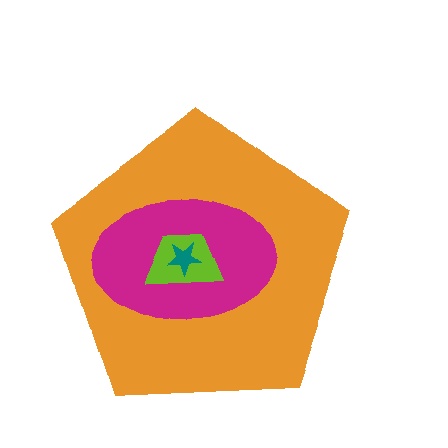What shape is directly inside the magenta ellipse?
The lime trapezoid.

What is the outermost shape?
The orange pentagon.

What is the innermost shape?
The teal star.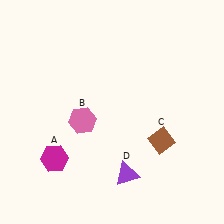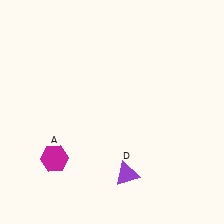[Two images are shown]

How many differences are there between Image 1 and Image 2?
There are 2 differences between the two images.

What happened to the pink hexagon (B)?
The pink hexagon (B) was removed in Image 2. It was in the bottom-left area of Image 1.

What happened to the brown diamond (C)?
The brown diamond (C) was removed in Image 2. It was in the bottom-right area of Image 1.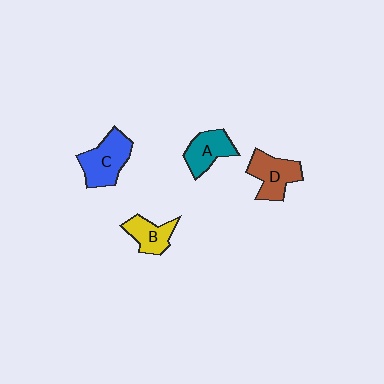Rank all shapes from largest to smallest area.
From largest to smallest: C (blue), D (brown), A (teal), B (yellow).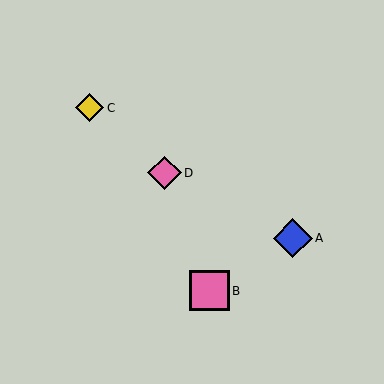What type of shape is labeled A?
Shape A is a blue diamond.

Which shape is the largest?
The pink square (labeled B) is the largest.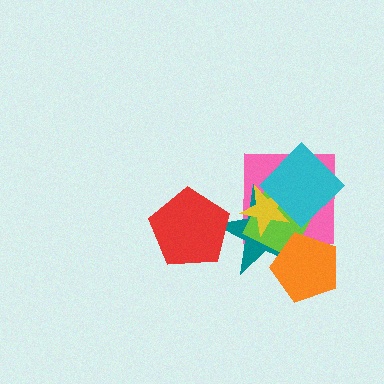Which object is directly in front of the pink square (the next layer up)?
The teal star is directly in front of the pink square.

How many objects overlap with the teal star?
6 objects overlap with the teal star.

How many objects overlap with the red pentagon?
1 object overlaps with the red pentagon.